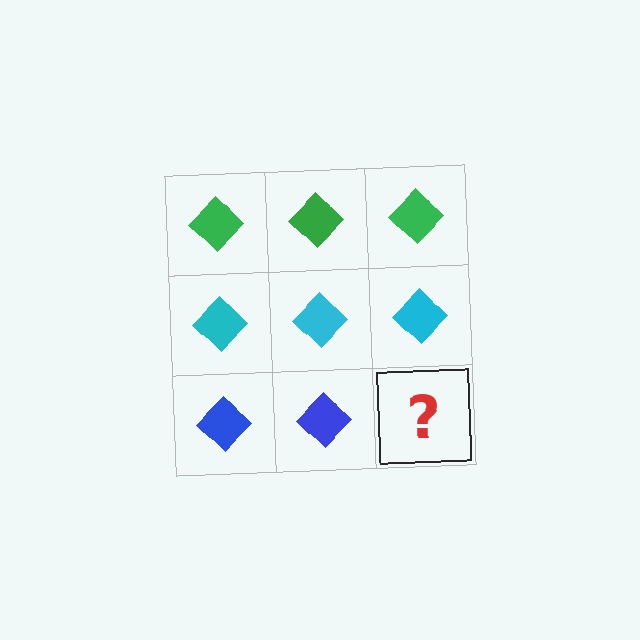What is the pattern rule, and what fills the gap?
The rule is that each row has a consistent color. The gap should be filled with a blue diamond.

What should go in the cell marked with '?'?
The missing cell should contain a blue diamond.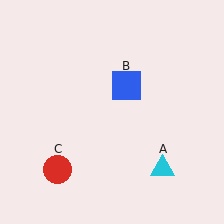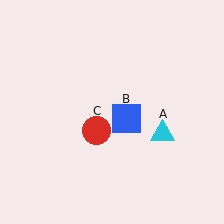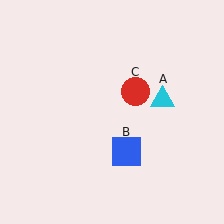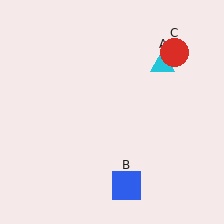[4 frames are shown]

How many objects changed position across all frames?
3 objects changed position: cyan triangle (object A), blue square (object B), red circle (object C).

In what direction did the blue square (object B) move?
The blue square (object B) moved down.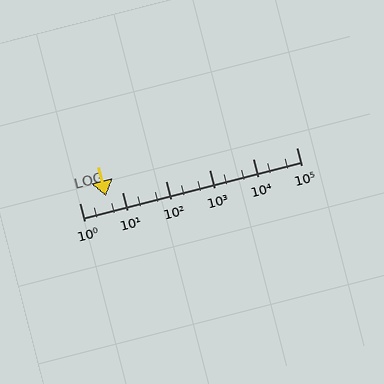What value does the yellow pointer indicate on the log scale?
The pointer indicates approximately 4.2.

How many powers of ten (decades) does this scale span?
The scale spans 5 decades, from 1 to 100000.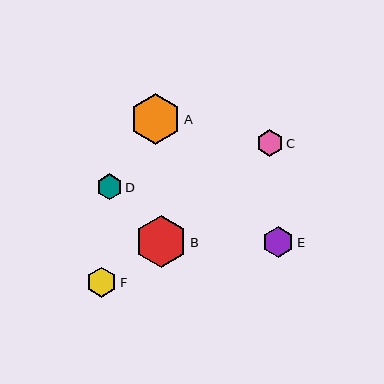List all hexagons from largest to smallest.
From largest to smallest: B, A, E, F, C, D.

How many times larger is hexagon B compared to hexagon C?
Hexagon B is approximately 1.9 times the size of hexagon C.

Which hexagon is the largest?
Hexagon B is the largest with a size of approximately 52 pixels.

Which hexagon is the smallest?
Hexagon D is the smallest with a size of approximately 26 pixels.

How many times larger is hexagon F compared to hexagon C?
Hexagon F is approximately 1.1 times the size of hexagon C.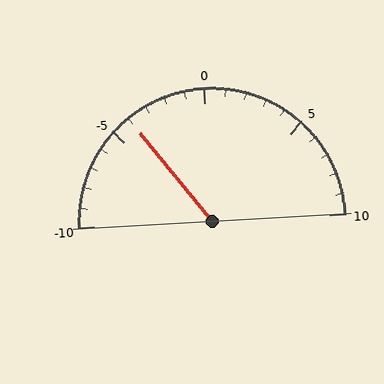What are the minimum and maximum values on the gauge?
The gauge ranges from -10 to 10.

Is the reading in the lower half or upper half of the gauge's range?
The reading is in the lower half of the range (-10 to 10).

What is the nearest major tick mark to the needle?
The nearest major tick mark is -5.